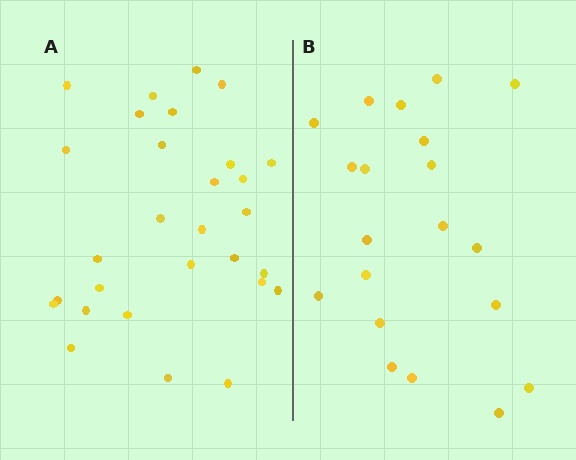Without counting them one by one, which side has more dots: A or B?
Region A (the left region) has more dots.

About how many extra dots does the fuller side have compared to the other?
Region A has roughly 8 or so more dots than region B.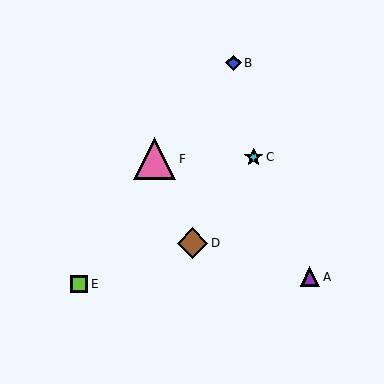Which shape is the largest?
The pink triangle (labeled F) is the largest.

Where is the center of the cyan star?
The center of the cyan star is at (254, 157).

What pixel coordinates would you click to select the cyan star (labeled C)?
Click at (254, 157) to select the cyan star C.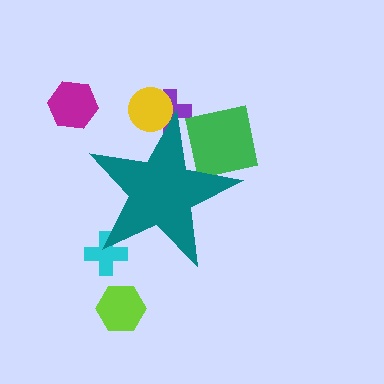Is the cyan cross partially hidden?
Yes, the cyan cross is partially hidden behind the teal star.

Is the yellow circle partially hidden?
Yes, the yellow circle is partially hidden behind the teal star.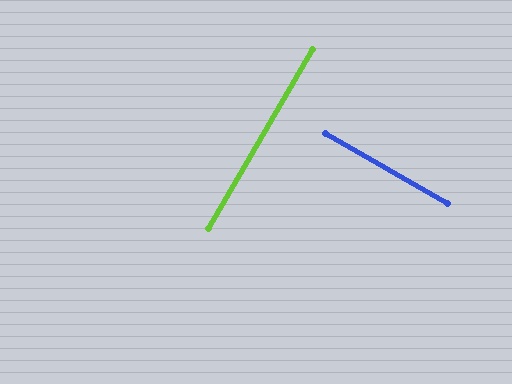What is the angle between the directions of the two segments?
Approximately 90 degrees.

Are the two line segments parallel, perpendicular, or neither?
Perpendicular — they meet at approximately 90°.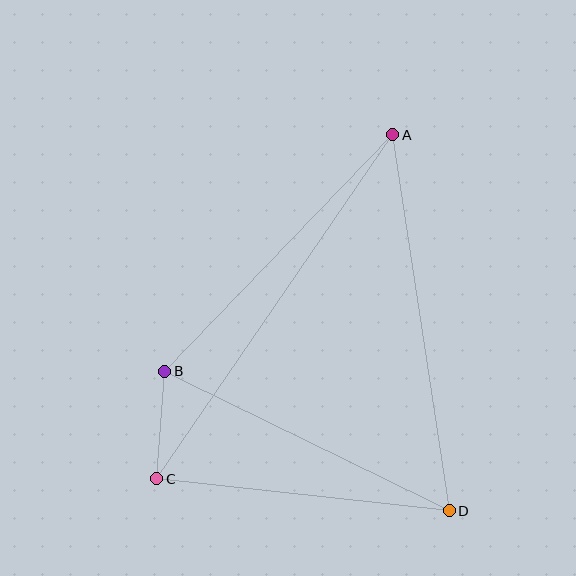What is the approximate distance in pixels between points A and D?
The distance between A and D is approximately 380 pixels.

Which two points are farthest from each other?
Points A and C are farthest from each other.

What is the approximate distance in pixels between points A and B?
The distance between A and B is approximately 328 pixels.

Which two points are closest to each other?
Points B and C are closest to each other.